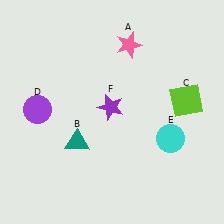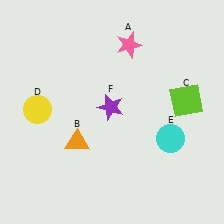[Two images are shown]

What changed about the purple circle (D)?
In Image 1, D is purple. In Image 2, it changed to yellow.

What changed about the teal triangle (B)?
In Image 1, B is teal. In Image 2, it changed to orange.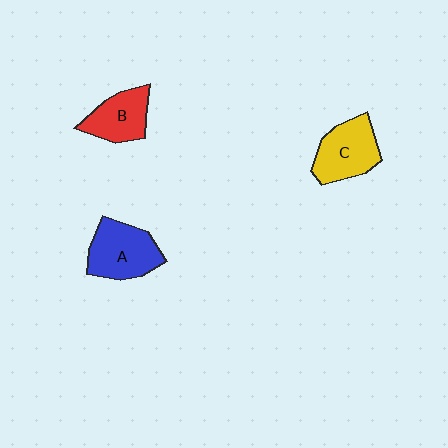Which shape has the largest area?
Shape A (blue).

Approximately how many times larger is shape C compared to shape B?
Approximately 1.2 times.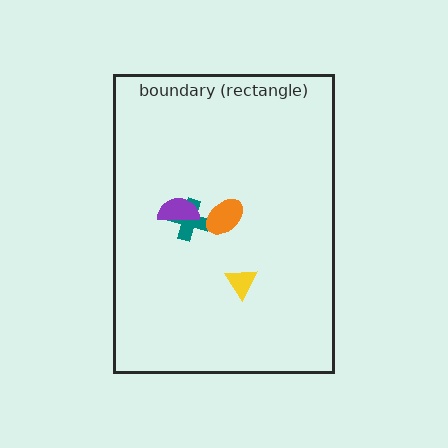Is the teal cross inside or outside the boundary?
Inside.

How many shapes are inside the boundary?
4 inside, 0 outside.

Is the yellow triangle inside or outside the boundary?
Inside.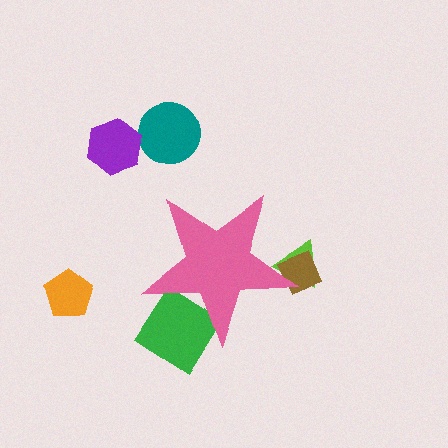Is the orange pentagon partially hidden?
No, the orange pentagon is fully visible.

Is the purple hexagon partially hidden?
No, the purple hexagon is fully visible.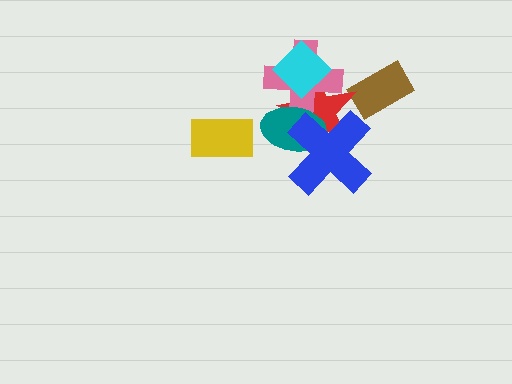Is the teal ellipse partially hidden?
Yes, it is partially covered by another shape.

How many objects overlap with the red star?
4 objects overlap with the red star.